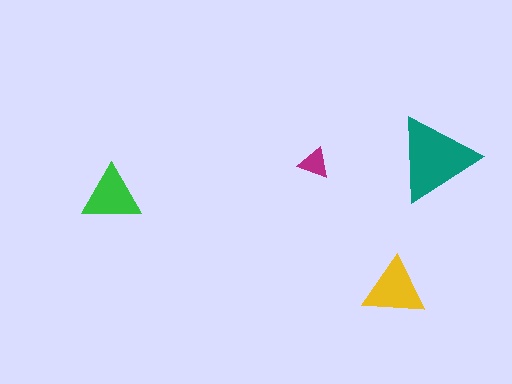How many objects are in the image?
There are 4 objects in the image.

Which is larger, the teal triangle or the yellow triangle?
The teal one.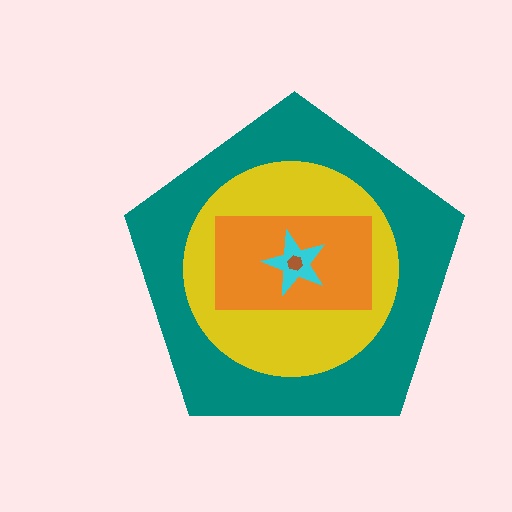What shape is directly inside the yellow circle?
The orange rectangle.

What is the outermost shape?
The teal pentagon.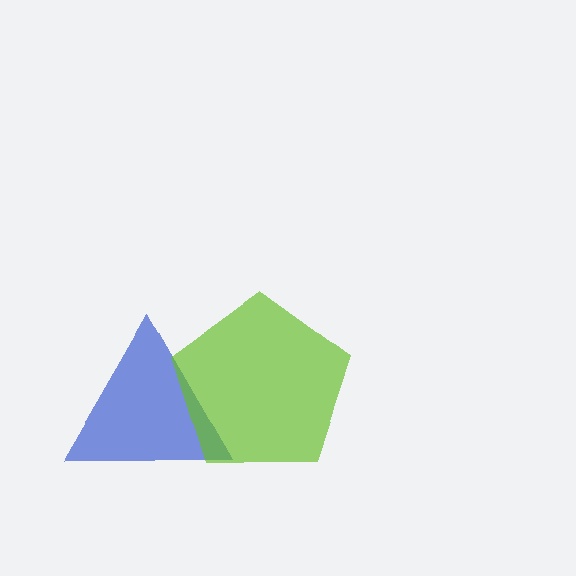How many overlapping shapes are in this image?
There are 2 overlapping shapes in the image.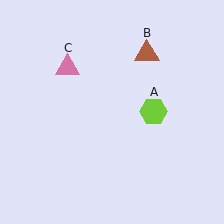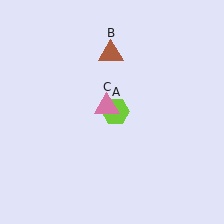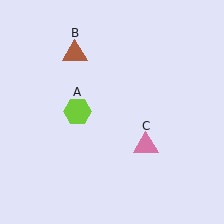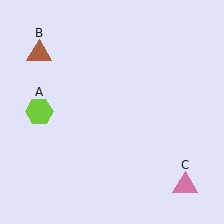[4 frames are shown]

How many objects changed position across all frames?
3 objects changed position: lime hexagon (object A), brown triangle (object B), pink triangle (object C).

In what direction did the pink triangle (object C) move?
The pink triangle (object C) moved down and to the right.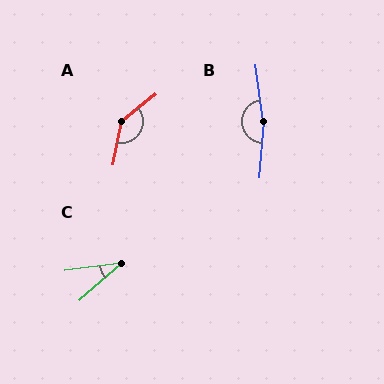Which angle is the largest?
B, at approximately 168 degrees.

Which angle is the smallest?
C, at approximately 33 degrees.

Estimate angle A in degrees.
Approximately 140 degrees.